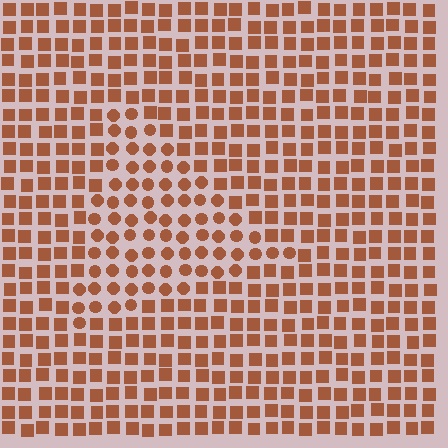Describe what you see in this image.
The image is filled with small brown elements arranged in a uniform grid. A triangle-shaped region contains circles, while the surrounding area contains squares. The boundary is defined purely by the change in element shape.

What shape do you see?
I see a triangle.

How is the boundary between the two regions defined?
The boundary is defined by a change in element shape: circles inside vs. squares outside. All elements share the same color and spacing.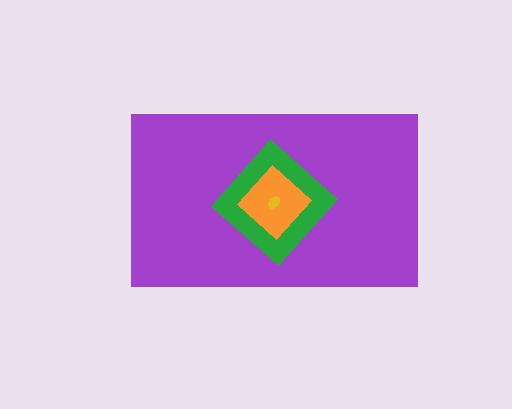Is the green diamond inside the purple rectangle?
Yes.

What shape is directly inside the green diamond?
The orange diamond.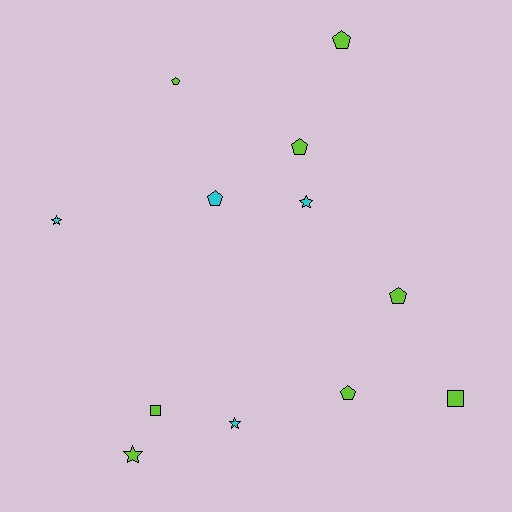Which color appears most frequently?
Lime, with 8 objects.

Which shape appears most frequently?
Pentagon, with 6 objects.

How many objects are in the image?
There are 12 objects.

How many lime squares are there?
There are 2 lime squares.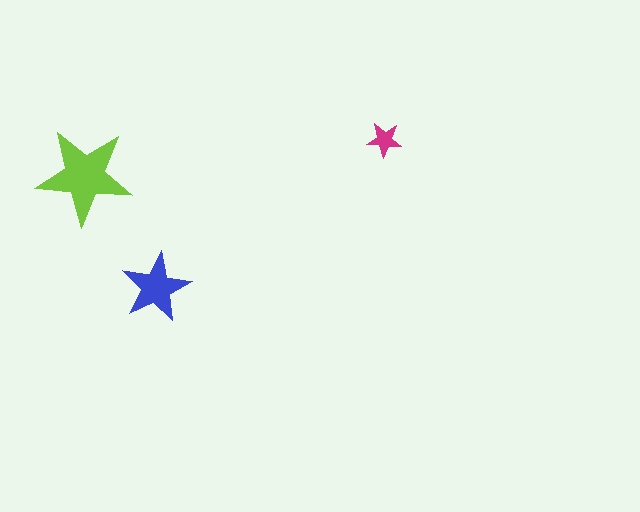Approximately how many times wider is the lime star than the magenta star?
About 3 times wider.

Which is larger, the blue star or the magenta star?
The blue one.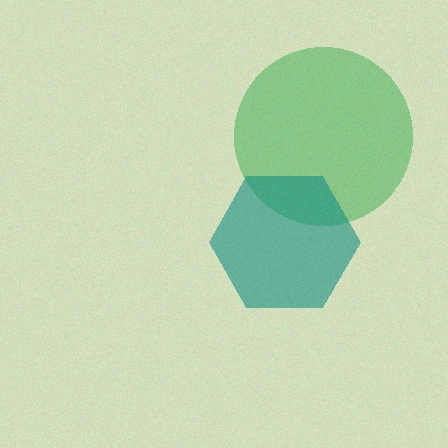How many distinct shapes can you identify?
There are 2 distinct shapes: a green circle, a teal hexagon.